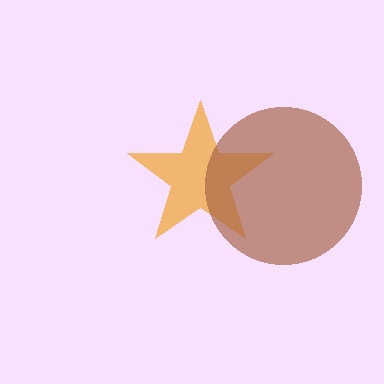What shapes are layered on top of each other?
The layered shapes are: an orange star, a brown circle.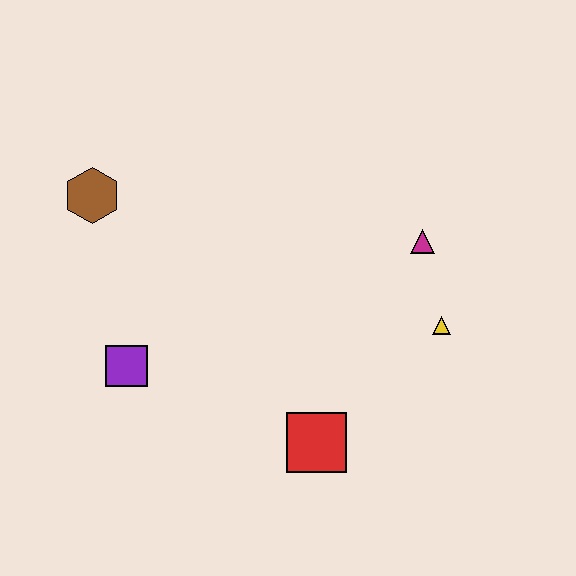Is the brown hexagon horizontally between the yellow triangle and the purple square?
No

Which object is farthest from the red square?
The brown hexagon is farthest from the red square.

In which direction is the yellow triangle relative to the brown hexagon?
The yellow triangle is to the right of the brown hexagon.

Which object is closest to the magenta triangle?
The yellow triangle is closest to the magenta triangle.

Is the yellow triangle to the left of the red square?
No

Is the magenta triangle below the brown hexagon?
Yes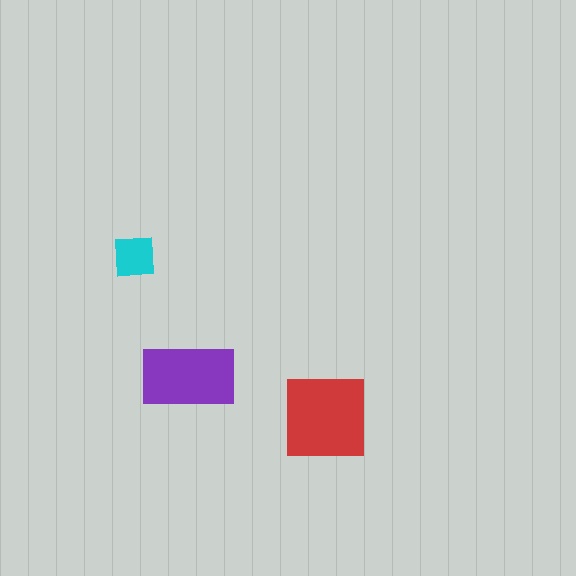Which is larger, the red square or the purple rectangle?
The red square.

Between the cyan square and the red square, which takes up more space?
The red square.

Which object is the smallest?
The cyan square.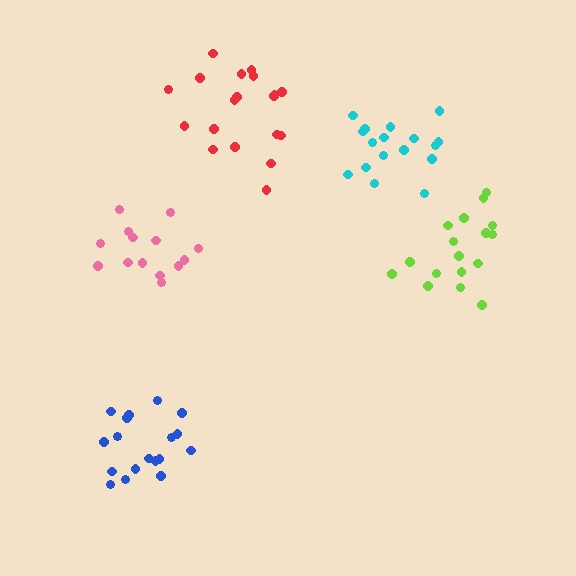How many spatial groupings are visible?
There are 5 spatial groupings.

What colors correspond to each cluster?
The clusters are colored: lime, cyan, blue, pink, red.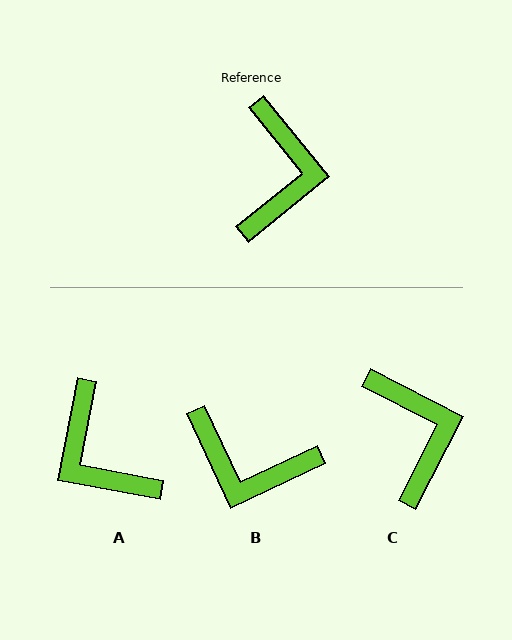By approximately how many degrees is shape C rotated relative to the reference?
Approximately 24 degrees counter-clockwise.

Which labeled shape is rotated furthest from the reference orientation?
A, about 140 degrees away.